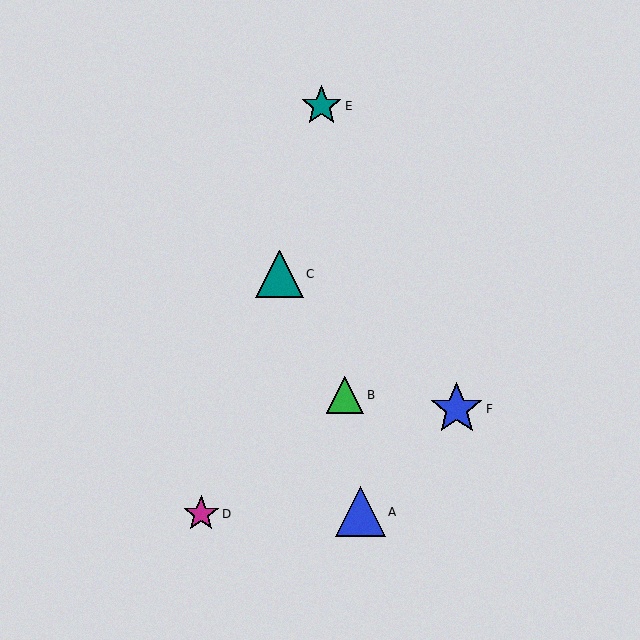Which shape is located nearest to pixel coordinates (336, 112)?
The teal star (labeled E) at (322, 106) is nearest to that location.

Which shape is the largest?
The blue star (labeled F) is the largest.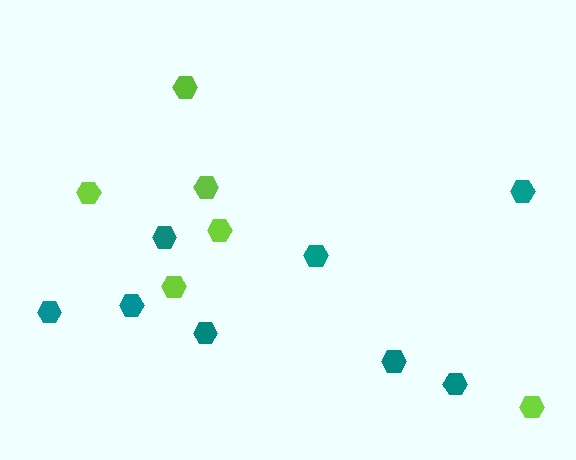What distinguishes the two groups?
There are 2 groups: one group of teal hexagons (8) and one group of lime hexagons (6).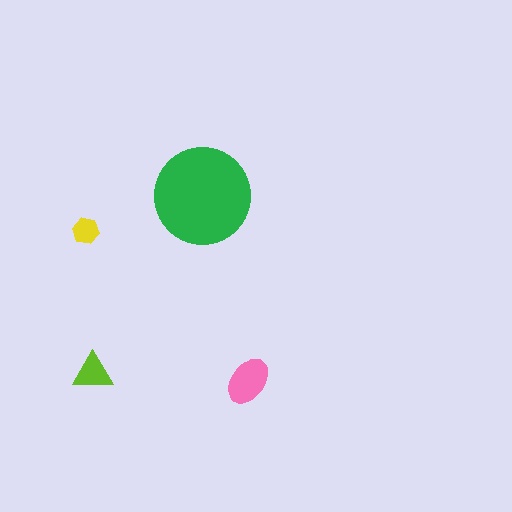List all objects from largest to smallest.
The green circle, the pink ellipse, the lime triangle, the yellow hexagon.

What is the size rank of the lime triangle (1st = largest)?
3rd.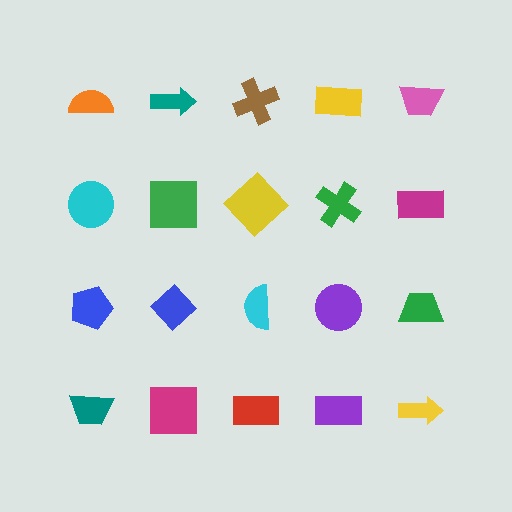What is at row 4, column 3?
A red rectangle.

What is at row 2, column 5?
A magenta rectangle.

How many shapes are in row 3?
5 shapes.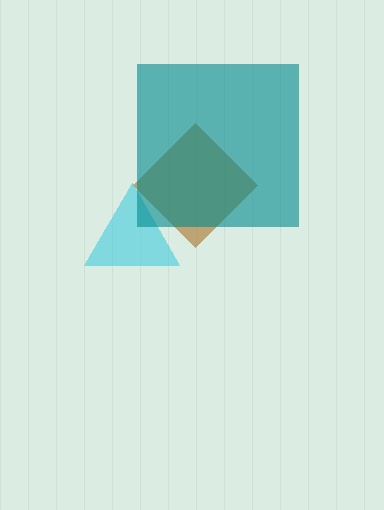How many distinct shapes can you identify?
There are 3 distinct shapes: a brown diamond, a cyan triangle, a teal square.